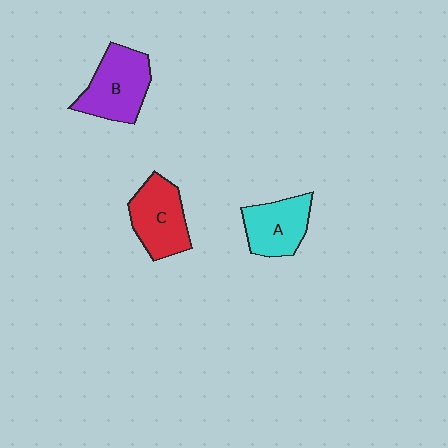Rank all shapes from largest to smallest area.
From largest to smallest: B (purple), C (red), A (cyan).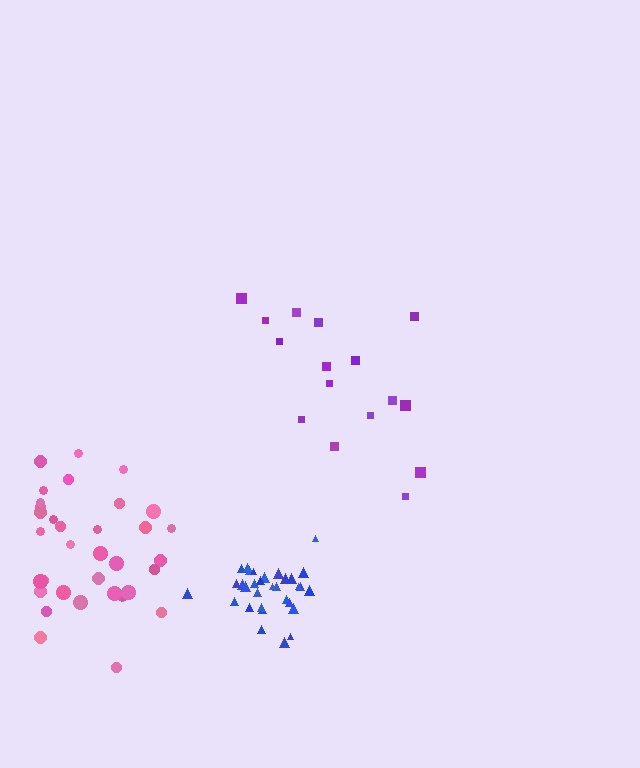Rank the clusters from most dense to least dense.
blue, pink, purple.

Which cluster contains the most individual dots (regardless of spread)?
Pink (34).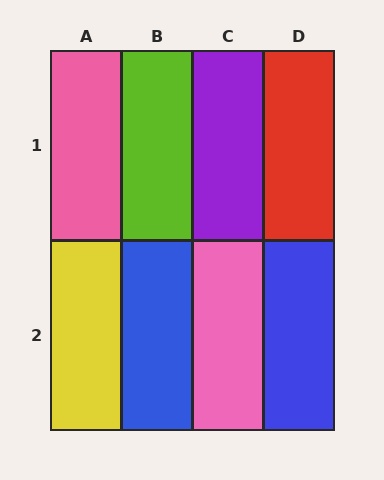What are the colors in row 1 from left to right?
Pink, lime, purple, red.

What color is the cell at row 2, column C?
Pink.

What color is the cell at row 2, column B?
Blue.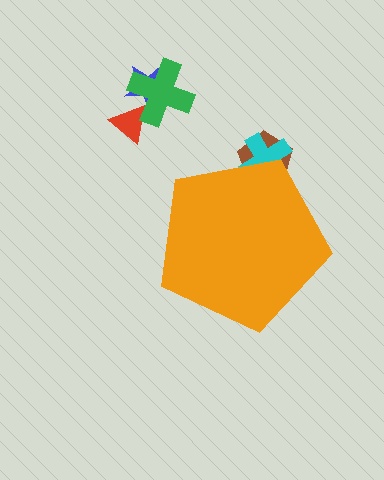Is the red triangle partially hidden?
No, the red triangle is fully visible.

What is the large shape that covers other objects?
An orange pentagon.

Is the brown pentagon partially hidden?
Yes, the brown pentagon is partially hidden behind the orange pentagon.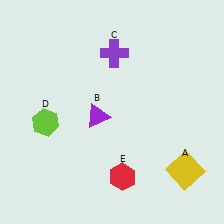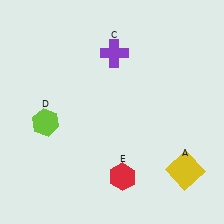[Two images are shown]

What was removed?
The purple triangle (B) was removed in Image 2.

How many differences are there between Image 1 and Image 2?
There is 1 difference between the two images.